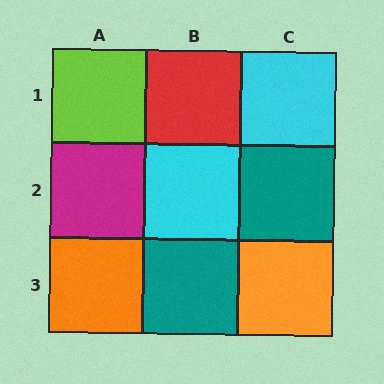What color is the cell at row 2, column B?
Cyan.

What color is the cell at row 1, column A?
Lime.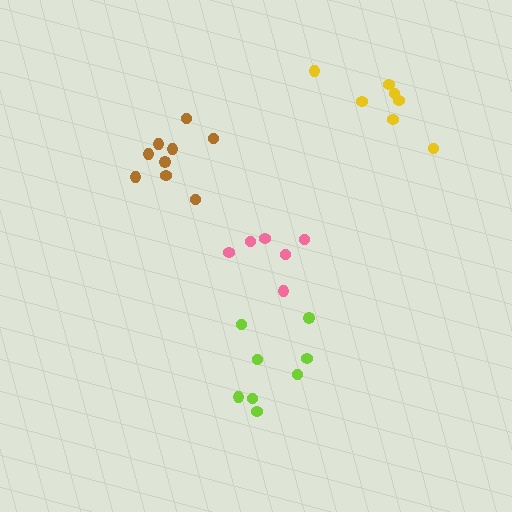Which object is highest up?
The yellow cluster is topmost.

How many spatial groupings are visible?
There are 4 spatial groupings.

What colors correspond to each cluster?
The clusters are colored: lime, brown, pink, yellow.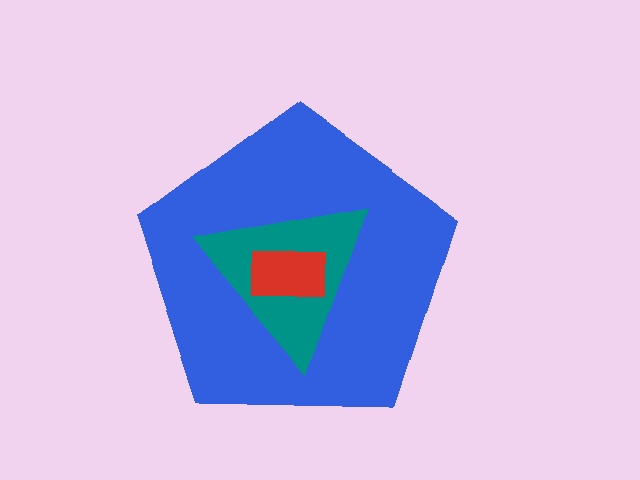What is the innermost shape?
The red rectangle.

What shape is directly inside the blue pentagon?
The teal triangle.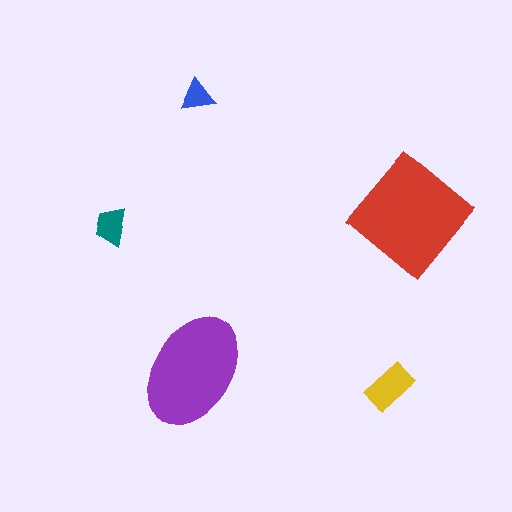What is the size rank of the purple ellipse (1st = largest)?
2nd.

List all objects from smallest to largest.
The blue triangle, the teal trapezoid, the yellow rectangle, the purple ellipse, the red diamond.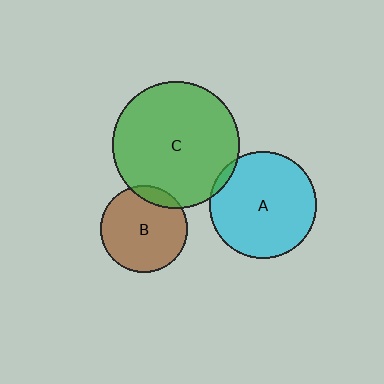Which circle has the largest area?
Circle C (green).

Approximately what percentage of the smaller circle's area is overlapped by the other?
Approximately 5%.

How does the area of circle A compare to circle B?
Approximately 1.5 times.